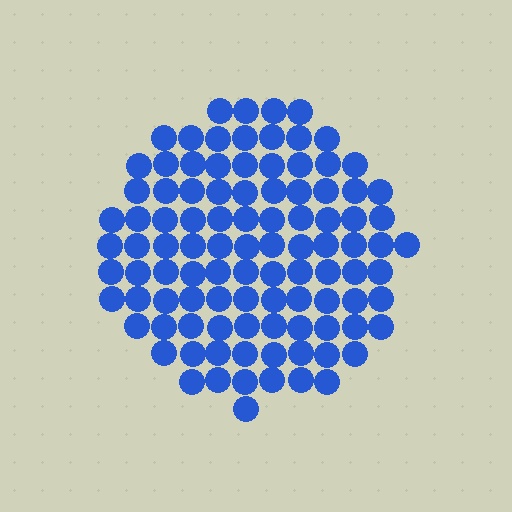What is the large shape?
The large shape is a circle.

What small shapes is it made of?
It is made of small circles.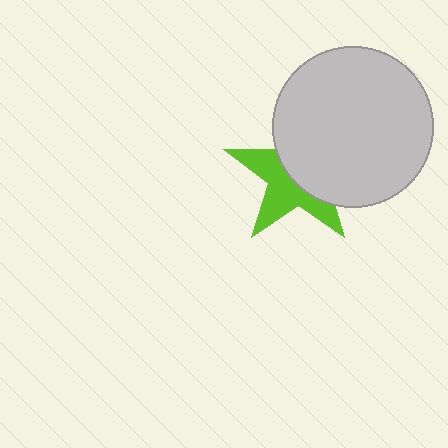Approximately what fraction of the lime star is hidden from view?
Roughly 53% of the lime star is hidden behind the light gray circle.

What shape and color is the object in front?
The object in front is a light gray circle.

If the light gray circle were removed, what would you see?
You would see the complete lime star.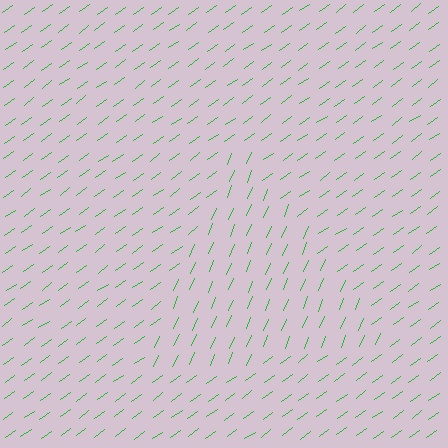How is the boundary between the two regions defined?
The boundary is defined purely by a change in line orientation (approximately 32 degrees difference). All lines are the same color and thickness.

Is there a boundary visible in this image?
Yes, there is a texture boundary formed by a change in line orientation.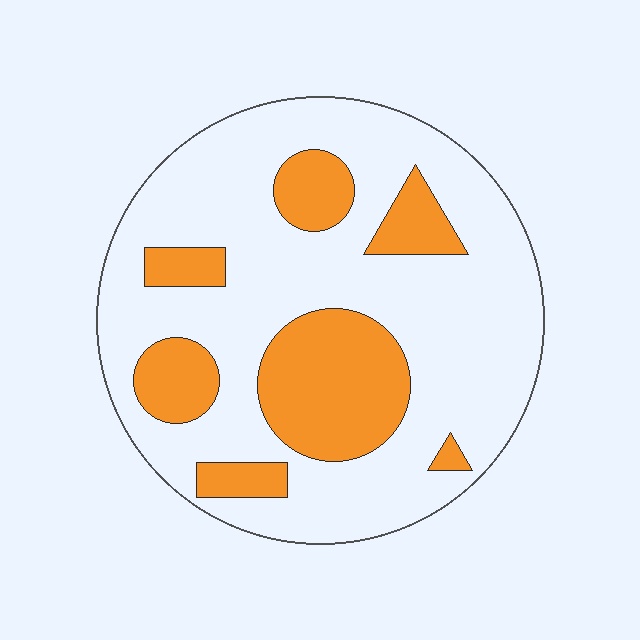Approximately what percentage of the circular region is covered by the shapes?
Approximately 25%.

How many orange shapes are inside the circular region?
7.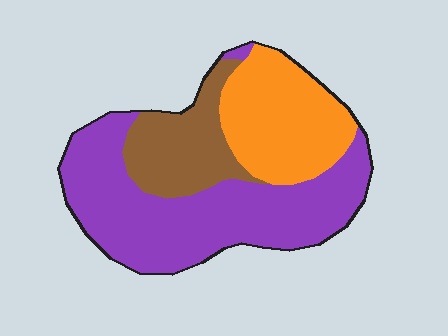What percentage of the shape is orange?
Orange takes up about one quarter (1/4) of the shape.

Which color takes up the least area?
Brown, at roughly 20%.